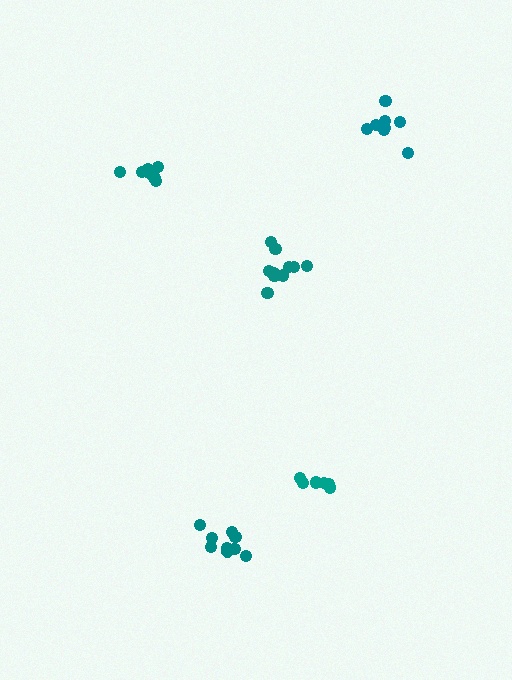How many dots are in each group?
Group 1: 8 dots, Group 2: 11 dots, Group 3: 8 dots, Group 4: 6 dots, Group 5: 9 dots (42 total).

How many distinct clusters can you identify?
There are 5 distinct clusters.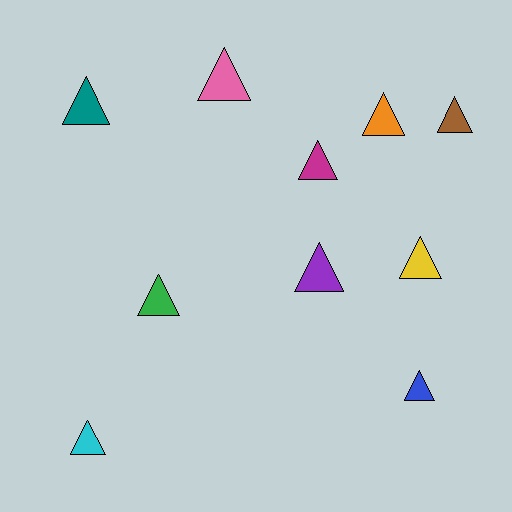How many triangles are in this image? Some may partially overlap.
There are 10 triangles.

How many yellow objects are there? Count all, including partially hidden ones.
There is 1 yellow object.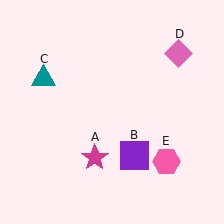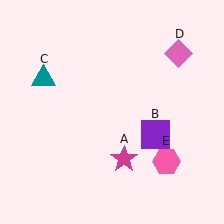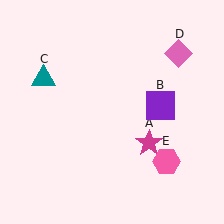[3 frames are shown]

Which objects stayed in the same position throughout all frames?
Teal triangle (object C) and pink diamond (object D) and pink hexagon (object E) remained stationary.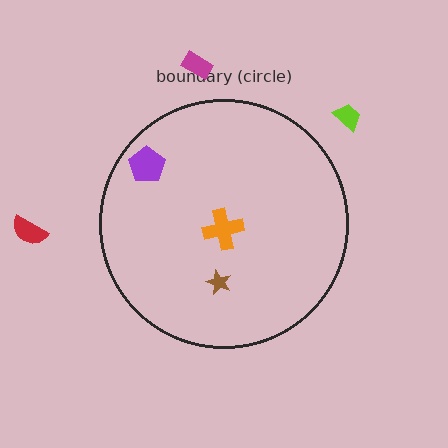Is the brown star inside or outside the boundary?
Inside.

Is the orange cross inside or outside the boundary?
Inside.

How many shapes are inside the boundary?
3 inside, 3 outside.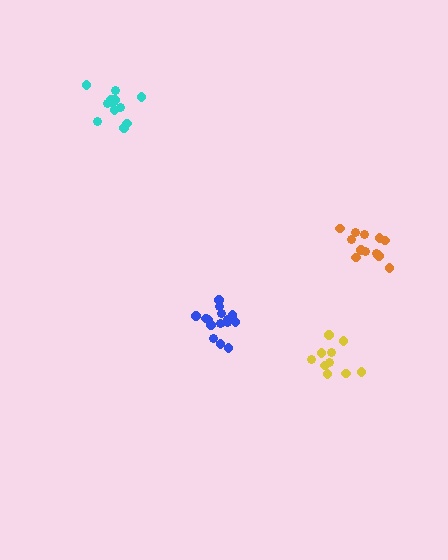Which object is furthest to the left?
The cyan cluster is leftmost.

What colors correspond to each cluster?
The clusters are colored: yellow, blue, cyan, orange.